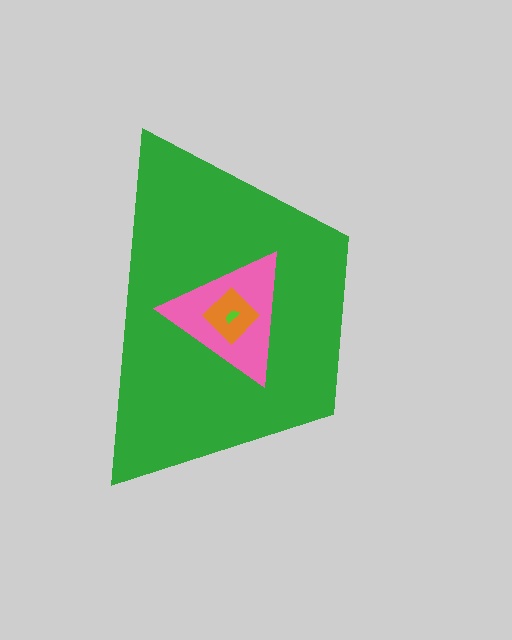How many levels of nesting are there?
4.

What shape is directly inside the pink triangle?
The orange diamond.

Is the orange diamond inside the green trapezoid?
Yes.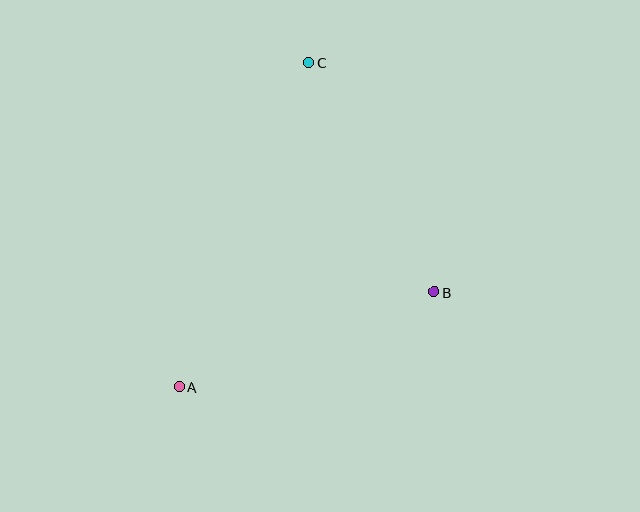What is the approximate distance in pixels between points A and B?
The distance between A and B is approximately 272 pixels.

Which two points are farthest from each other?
Points A and C are farthest from each other.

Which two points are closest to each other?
Points B and C are closest to each other.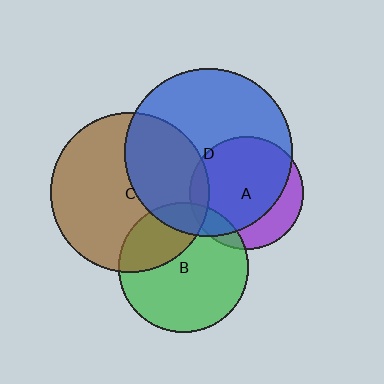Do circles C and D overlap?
Yes.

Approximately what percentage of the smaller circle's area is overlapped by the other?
Approximately 35%.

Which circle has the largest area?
Circle D (blue).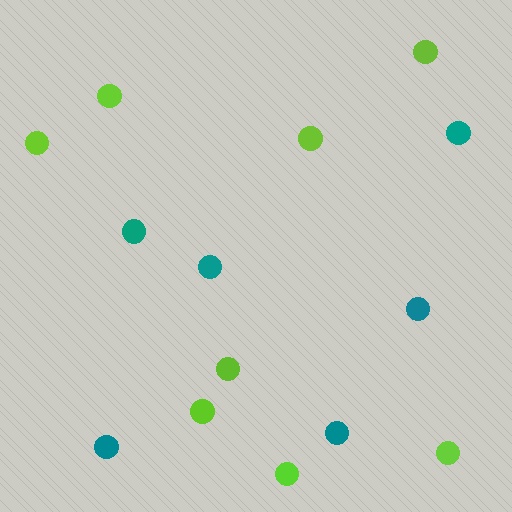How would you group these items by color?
There are 2 groups: one group of teal circles (6) and one group of lime circles (8).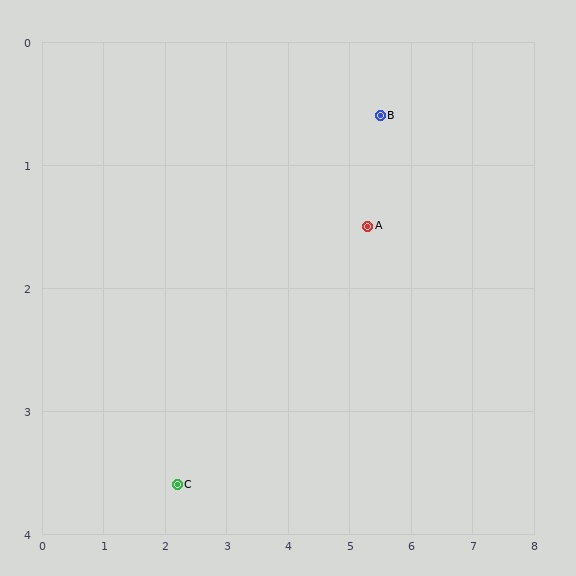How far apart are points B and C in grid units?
Points B and C are about 4.5 grid units apart.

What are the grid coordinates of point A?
Point A is at approximately (5.3, 1.5).